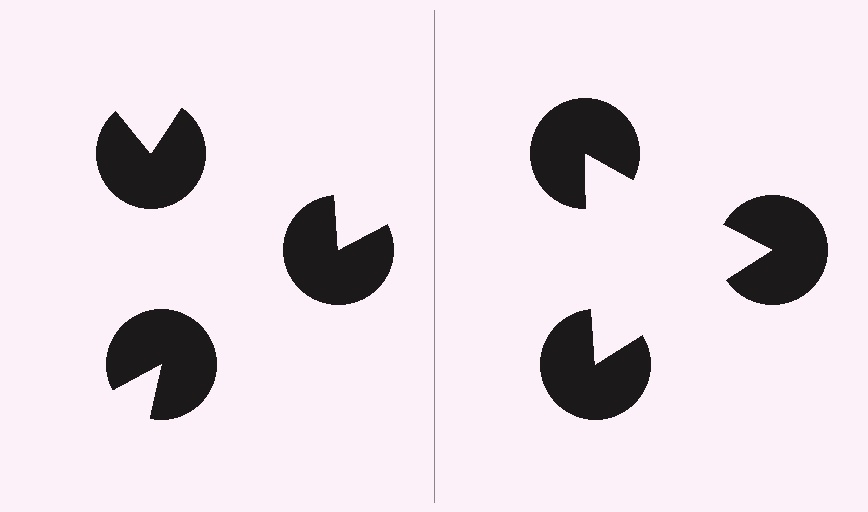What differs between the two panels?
The pac-man discs are positioned identically on both sides; only the wedge orientations differ. On the right they align to a triangle; on the left they are misaligned.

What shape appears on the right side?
An illusory triangle.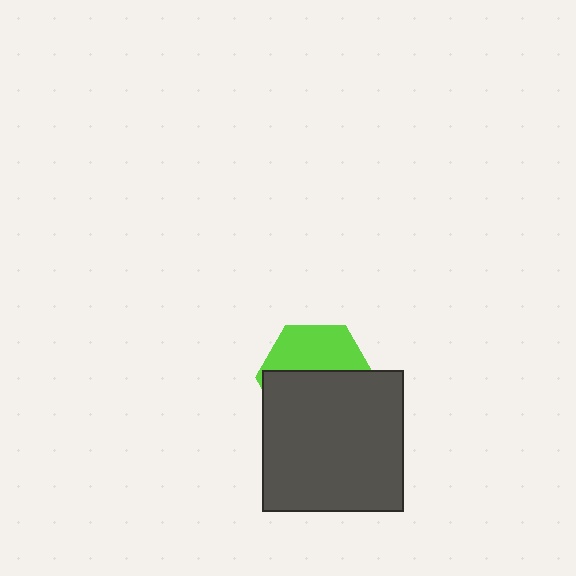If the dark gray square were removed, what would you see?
You would see the complete lime hexagon.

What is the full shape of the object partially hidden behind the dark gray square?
The partially hidden object is a lime hexagon.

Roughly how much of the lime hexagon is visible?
A small part of it is visible (roughly 41%).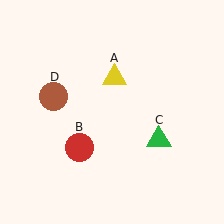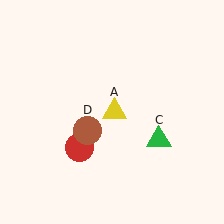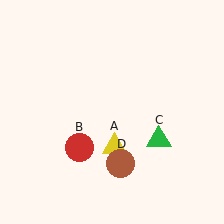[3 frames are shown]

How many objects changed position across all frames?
2 objects changed position: yellow triangle (object A), brown circle (object D).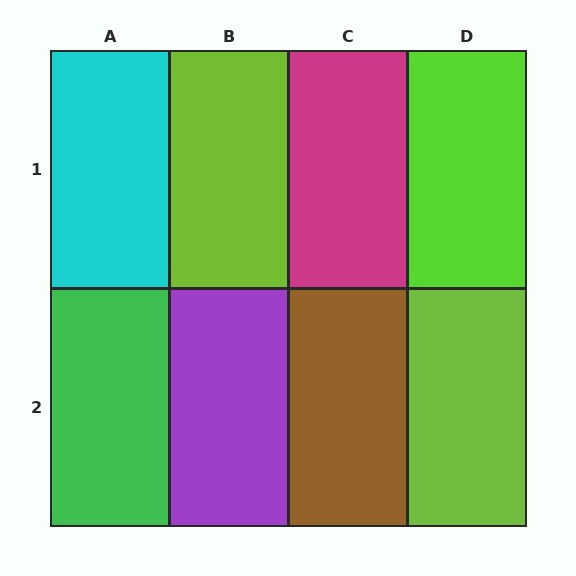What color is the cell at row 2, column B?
Purple.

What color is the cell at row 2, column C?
Brown.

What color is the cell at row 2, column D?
Lime.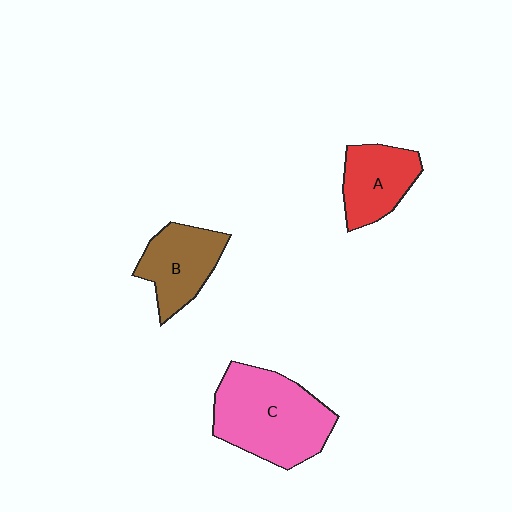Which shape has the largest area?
Shape C (pink).